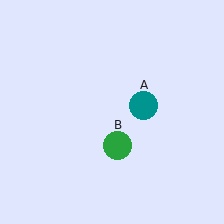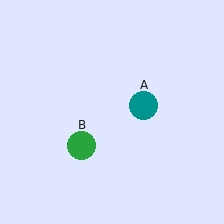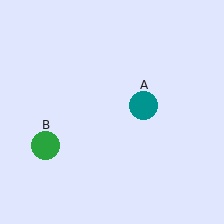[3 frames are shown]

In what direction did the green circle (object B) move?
The green circle (object B) moved left.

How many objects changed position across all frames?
1 object changed position: green circle (object B).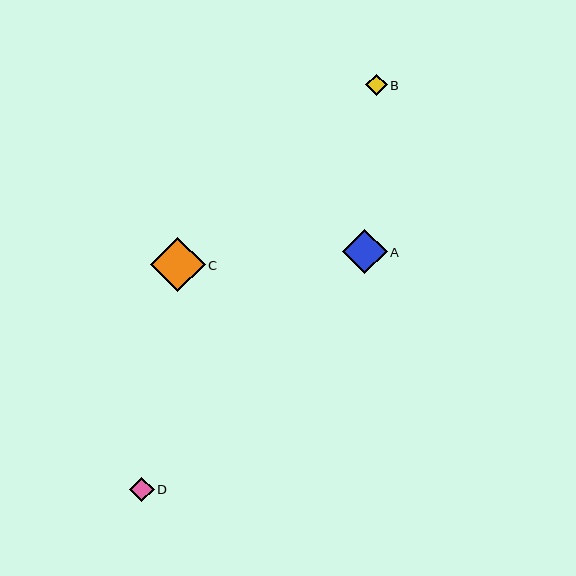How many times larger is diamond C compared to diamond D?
Diamond C is approximately 2.2 times the size of diamond D.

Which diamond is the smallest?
Diamond B is the smallest with a size of approximately 21 pixels.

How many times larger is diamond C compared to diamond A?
Diamond C is approximately 1.2 times the size of diamond A.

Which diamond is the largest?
Diamond C is the largest with a size of approximately 54 pixels.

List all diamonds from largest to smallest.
From largest to smallest: C, A, D, B.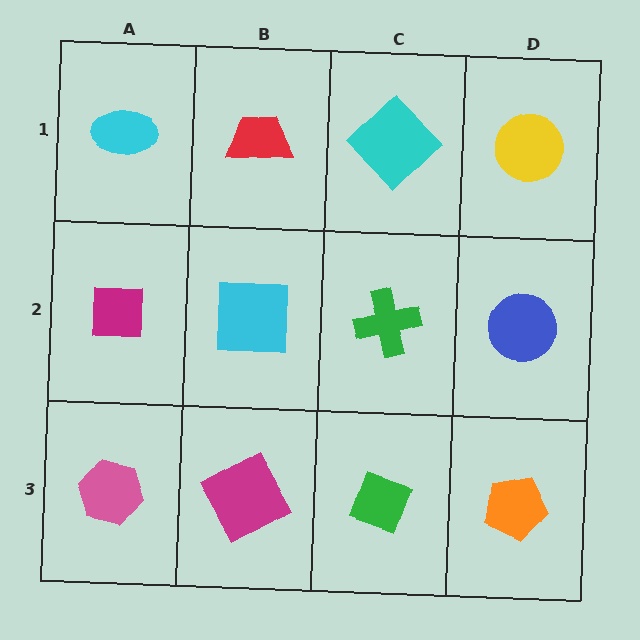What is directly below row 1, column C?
A green cross.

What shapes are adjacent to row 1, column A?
A magenta square (row 2, column A), a red trapezoid (row 1, column B).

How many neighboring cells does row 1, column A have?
2.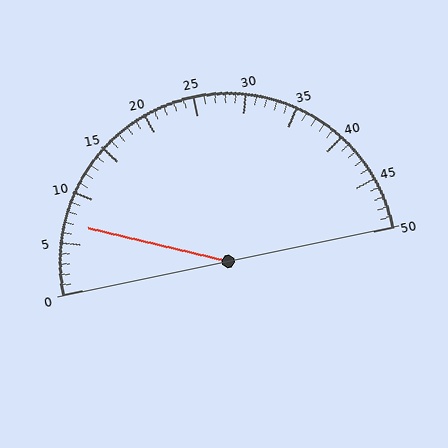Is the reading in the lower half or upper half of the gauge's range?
The reading is in the lower half of the range (0 to 50).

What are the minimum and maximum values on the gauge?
The gauge ranges from 0 to 50.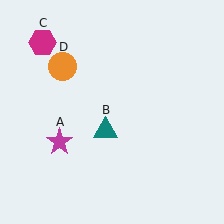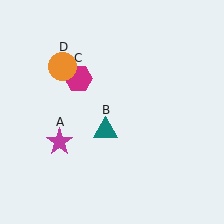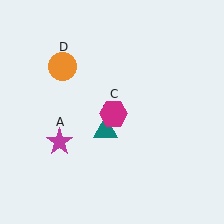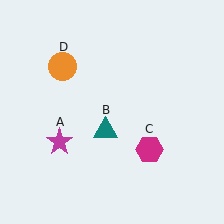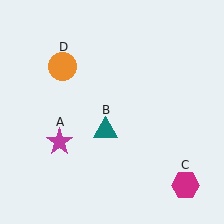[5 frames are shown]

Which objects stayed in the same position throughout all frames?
Magenta star (object A) and teal triangle (object B) and orange circle (object D) remained stationary.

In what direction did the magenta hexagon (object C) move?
The magenta hexagon (object C) moved down and to the right.